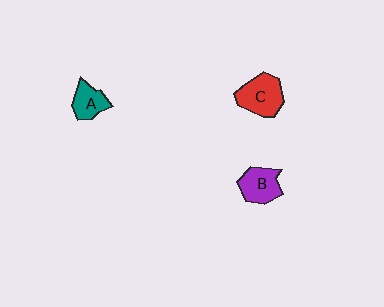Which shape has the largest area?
Shape C (red).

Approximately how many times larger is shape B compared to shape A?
Approximately 1.2 times.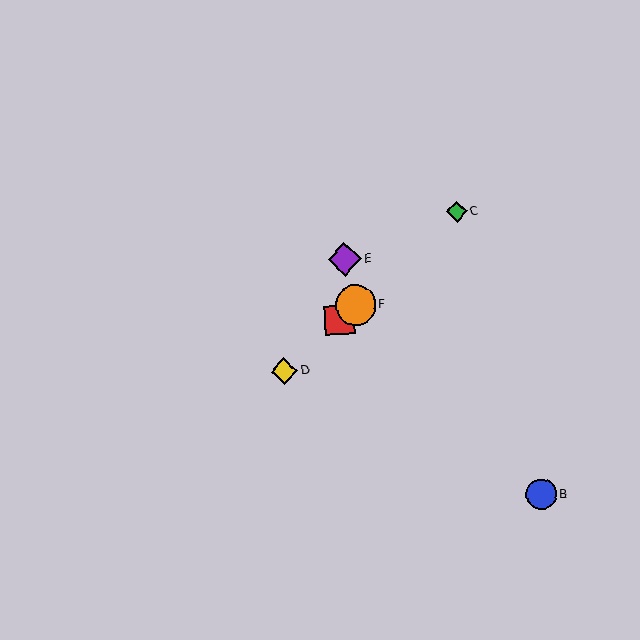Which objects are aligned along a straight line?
Objects A, C, D, F are aligned along a straight line.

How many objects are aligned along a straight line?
4 objects (A, C, D, F) are aligned along a straight line.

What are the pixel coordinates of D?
Object D is at (284, 371).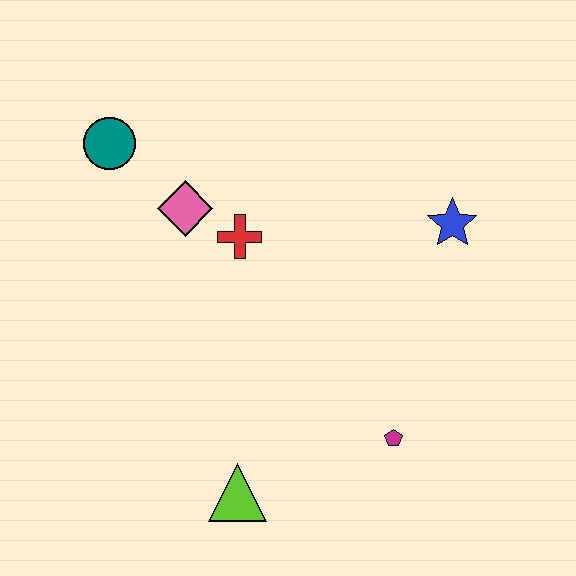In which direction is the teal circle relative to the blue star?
The teal circle is to the left of the blue star.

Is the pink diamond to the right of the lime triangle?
No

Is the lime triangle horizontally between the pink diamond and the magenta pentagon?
Yes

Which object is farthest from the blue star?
The teal circle is farthest from the blue star.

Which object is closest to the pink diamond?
The red cross is closest to the pink diamond.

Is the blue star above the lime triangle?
Yes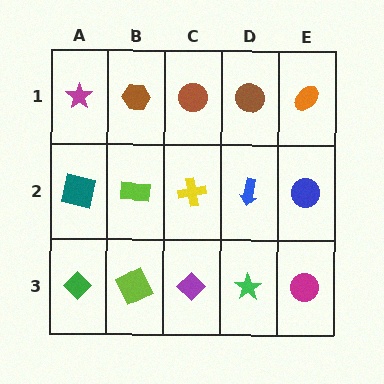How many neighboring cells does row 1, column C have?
3.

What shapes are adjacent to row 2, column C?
A brown circle (row 1, column C), a purple diamond (row 3, column C), a lime rectangle (row 2, column B), a blue arrow (row 2, column D).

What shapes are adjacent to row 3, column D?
A blue arrow (row 2, column D), a purple diamond (row 3, column C), a magenta circle (row 3, column E).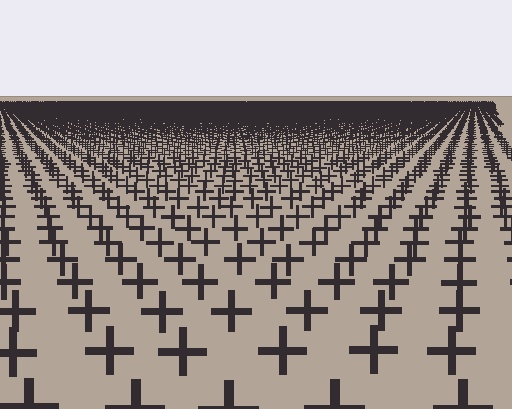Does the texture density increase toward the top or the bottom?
Density increases toward the top.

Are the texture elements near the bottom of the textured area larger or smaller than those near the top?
Larger. Near the bottom, elements are closer to the viewer and appear at a bigger on-screen size.